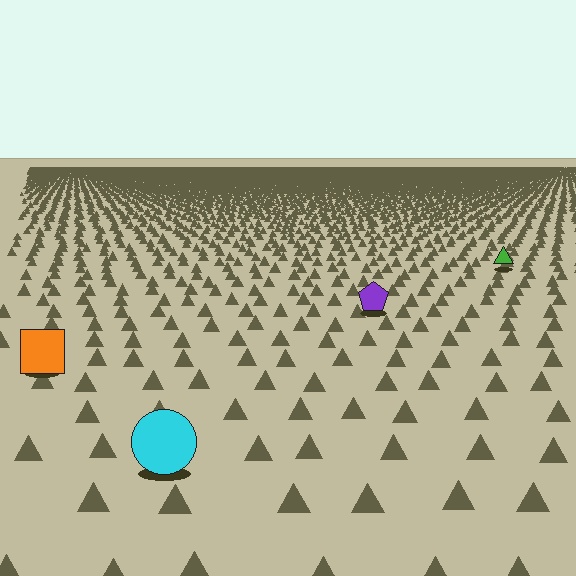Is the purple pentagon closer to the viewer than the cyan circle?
No. The cyan circle is closer — you can tell from the texture gradient: the ground texture is coarser near it.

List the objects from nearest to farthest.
From nearest to farthest: the cyan circle, the orange square, the purple pentagon, the green triangle.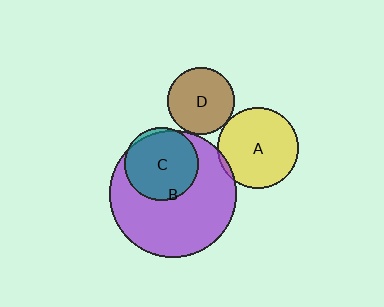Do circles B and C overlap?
Yes.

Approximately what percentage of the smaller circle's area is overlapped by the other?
Approximately 95%.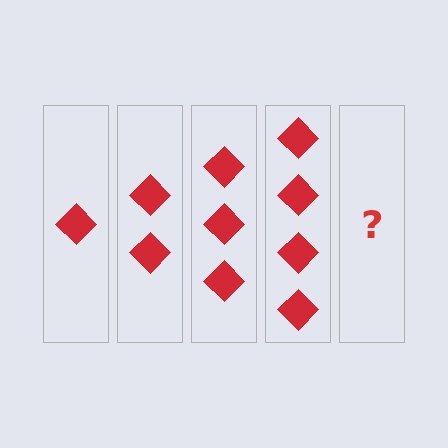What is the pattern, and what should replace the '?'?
The pattern is that each step adds one more diamond. The '?' should be 5 diamonds.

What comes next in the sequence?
The next element should be 5 diamonds.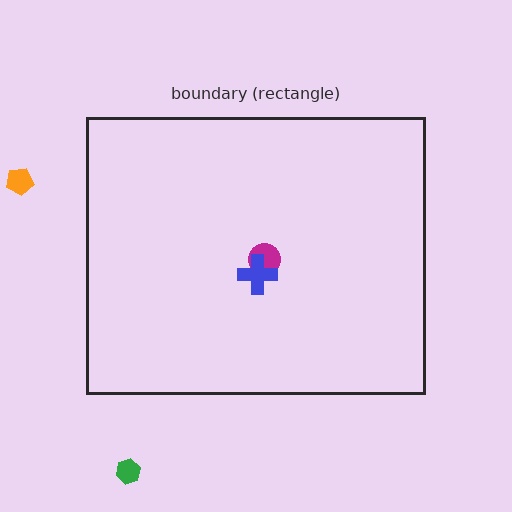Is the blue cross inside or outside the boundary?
Inside.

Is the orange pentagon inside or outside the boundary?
Outside.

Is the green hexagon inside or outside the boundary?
Outside.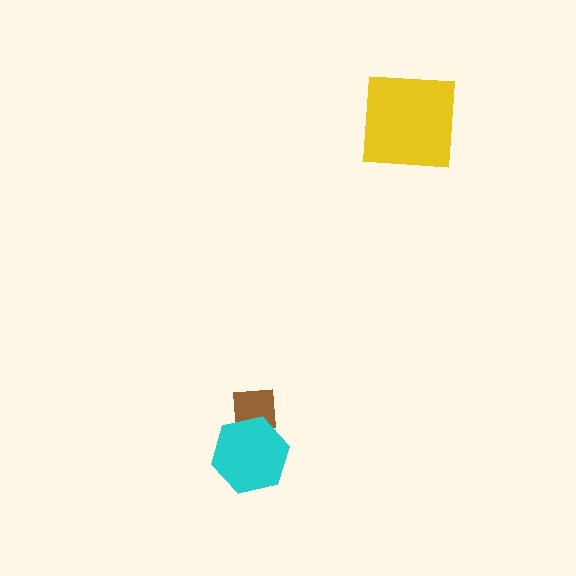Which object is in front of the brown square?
The cyan hexagon is in front of the brown square.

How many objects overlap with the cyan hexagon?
1 object overlaps with the cyan hexagon.